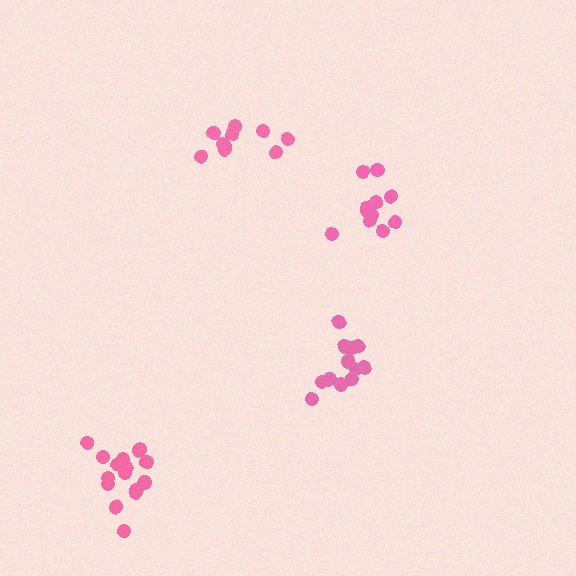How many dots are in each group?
Group 1: 15 dots, Group 2: 10 dots, Group 3: 11 dots, Group 4: 13 dots (49 total).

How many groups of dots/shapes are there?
There are 4 groups.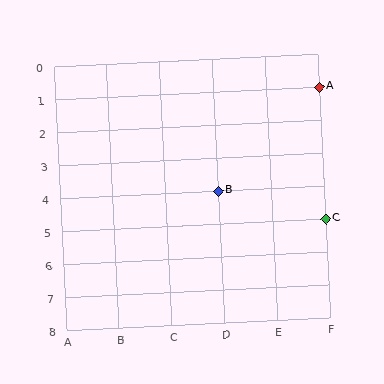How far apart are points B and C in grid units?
Points B and C are 2 columns and 1 row apart (about 2.2 grid units diagonally).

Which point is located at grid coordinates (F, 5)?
Point C is at (F, 5).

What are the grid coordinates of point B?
Point B is at grid coordinates (D, 4).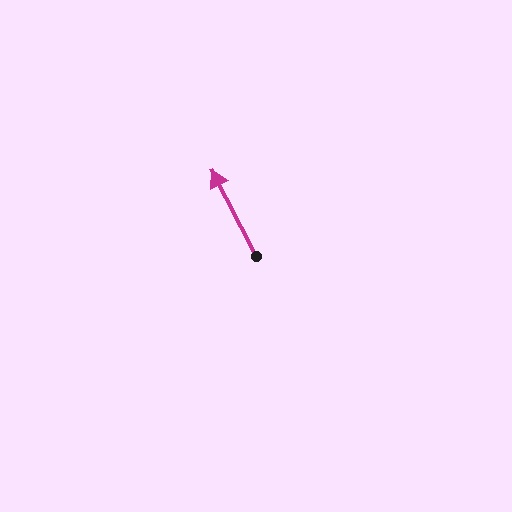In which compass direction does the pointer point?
Northwest.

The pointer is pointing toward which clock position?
Roughly 11 o'clock.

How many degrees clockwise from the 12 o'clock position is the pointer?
Approximately 333 degrees.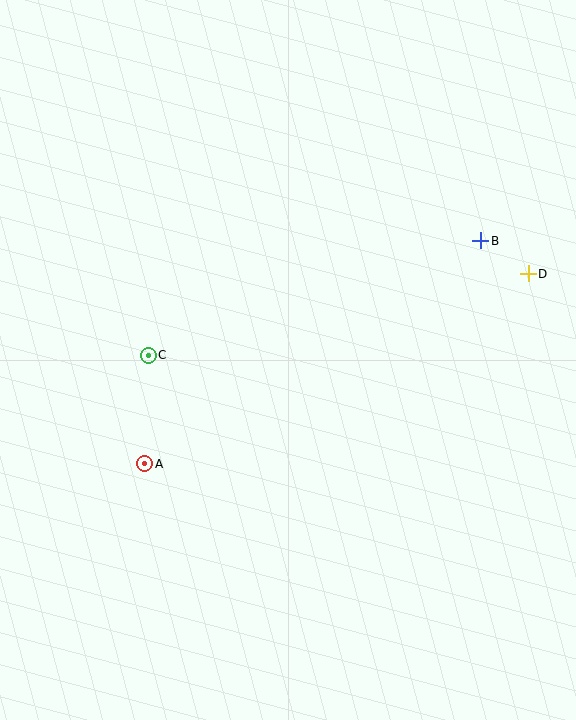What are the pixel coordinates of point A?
Point A is at (145, 464).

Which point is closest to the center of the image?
Point C at (148, 355) is closest to the center.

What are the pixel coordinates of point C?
Point C is at (148, 355).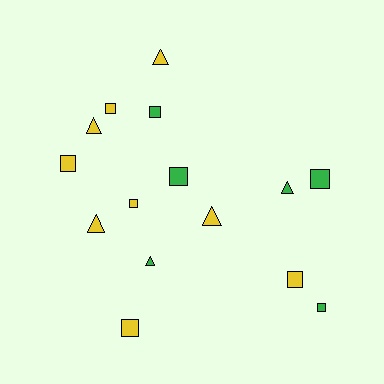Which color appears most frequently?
Yellow, with 9 objects.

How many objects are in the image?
There are 15 objects.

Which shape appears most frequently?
Square, with 9 objects.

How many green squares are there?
There are 4 green squares.